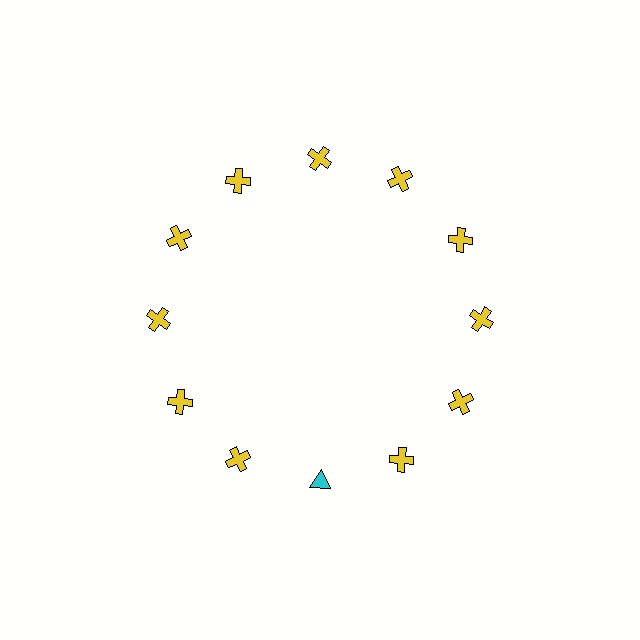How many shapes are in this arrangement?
There are 12 shapes arranged in a ring pattern.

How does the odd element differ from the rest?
It differs in both color (cyan instead of yellow) and shape (triangle instead of cross).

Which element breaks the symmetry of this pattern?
The cyan triangle at roughly the 6 o'clock position breaks the symmetry. All other shapes are yellow crosses.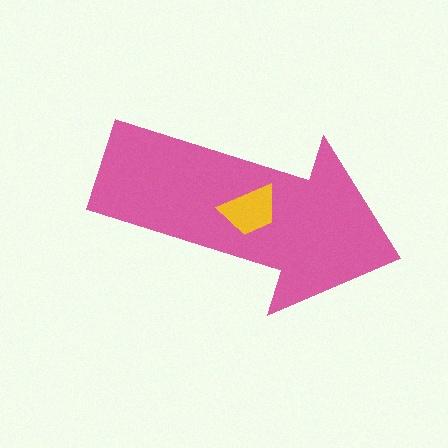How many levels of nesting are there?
2.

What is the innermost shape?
The yellow trapezoid.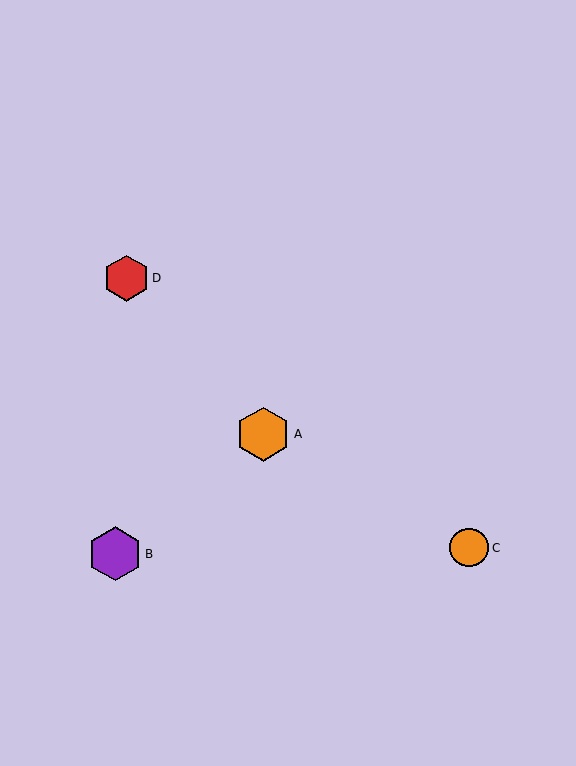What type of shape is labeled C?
Shape C is an orange circle.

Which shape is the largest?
The orange hexagon (labeled A) is the largest.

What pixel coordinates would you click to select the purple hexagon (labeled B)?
Click at (115, 554) to select the purple hexagon B.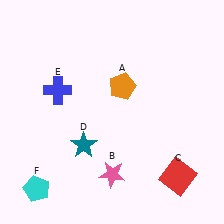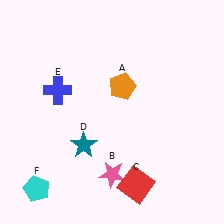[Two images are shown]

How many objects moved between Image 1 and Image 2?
1 object moved between the two images.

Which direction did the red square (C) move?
The red square (C) moved left.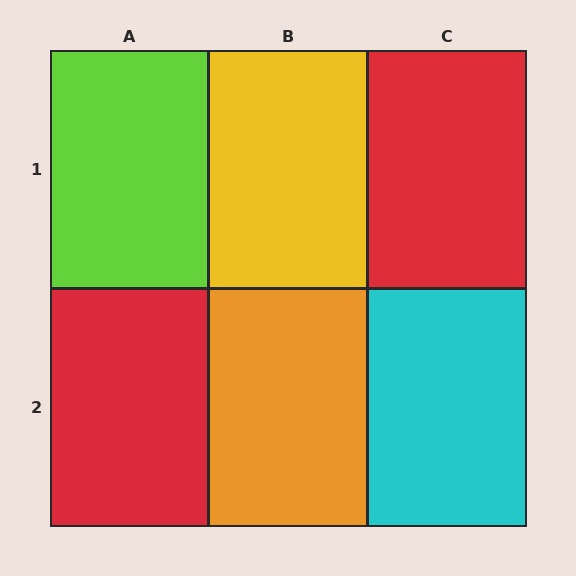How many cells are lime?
1 cell is lime.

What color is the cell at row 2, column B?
Orange.